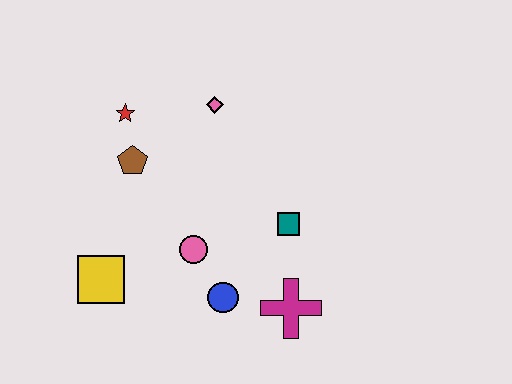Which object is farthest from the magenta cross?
The red star is farthest from the magenta cross.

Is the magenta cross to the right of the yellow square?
Yes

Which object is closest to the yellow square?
The pink circle is closest to the yellow square.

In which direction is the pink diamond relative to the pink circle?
The pink diamond is above the pink circle.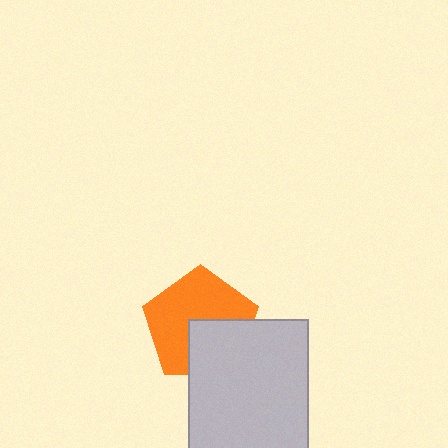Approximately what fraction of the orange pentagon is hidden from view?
Roughly 36% of the orange pentagon is hidden behind the light gray rectangle.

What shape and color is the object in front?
The object in front is a light gray rectangle.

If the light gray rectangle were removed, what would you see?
You would see the complete orange pentagon.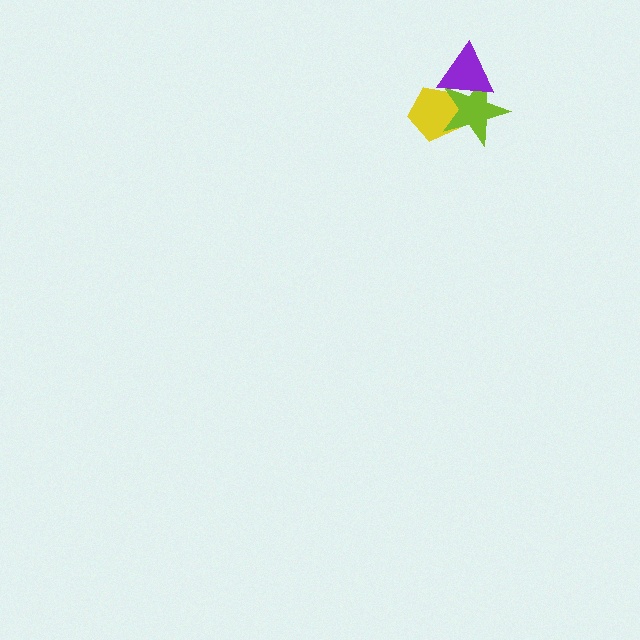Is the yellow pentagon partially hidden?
Yes, it is partially covered by another shape.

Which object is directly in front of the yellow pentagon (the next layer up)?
The lime star is directly in front of the yellow pentagon.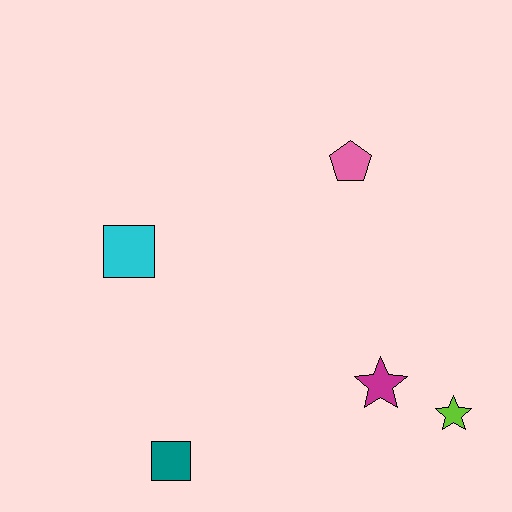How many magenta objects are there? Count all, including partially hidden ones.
There is 1 magenta object.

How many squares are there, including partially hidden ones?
There are 2 squares.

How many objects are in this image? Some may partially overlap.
There are 5 objects.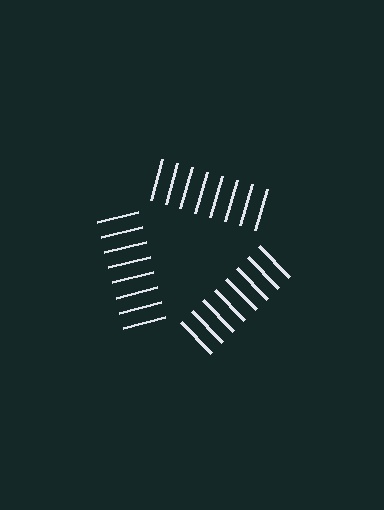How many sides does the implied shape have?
3 sides — the line-ends trace a triangle.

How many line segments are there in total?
24 — 8 along each of the 3 edges.